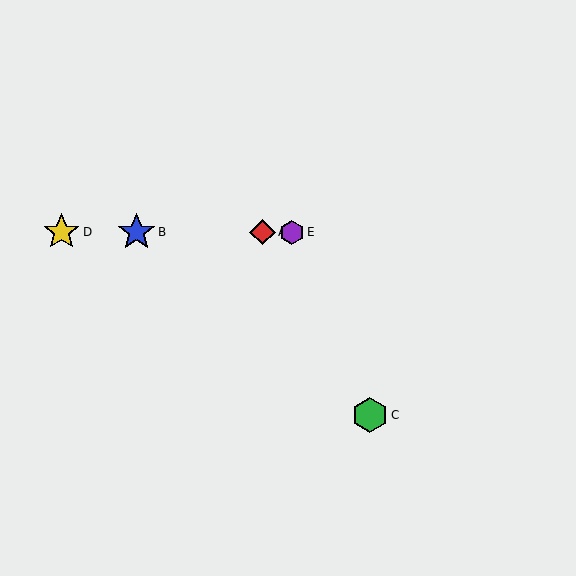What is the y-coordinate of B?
Object B is at y≈232.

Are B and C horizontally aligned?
No, B is at y≈232 and C is at y≈415.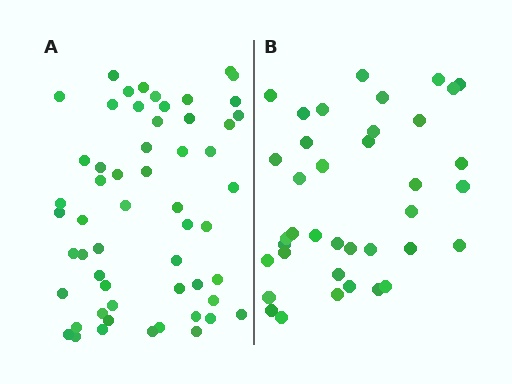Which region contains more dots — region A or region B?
Region A (the left region) has more dots.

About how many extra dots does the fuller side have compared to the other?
Region A has approximately 20 more dots than region B.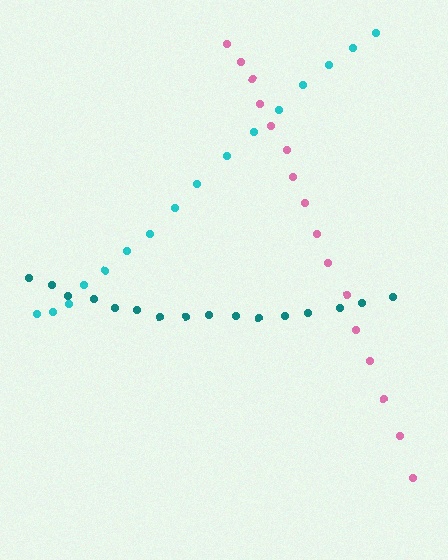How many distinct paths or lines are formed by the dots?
There are 3 distinct paths.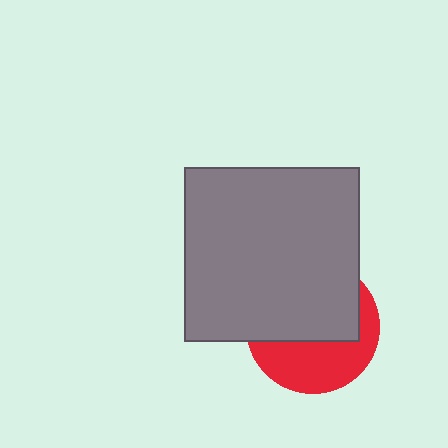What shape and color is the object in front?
The object in front is a gray square.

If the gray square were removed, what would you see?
You would see the complete red circle.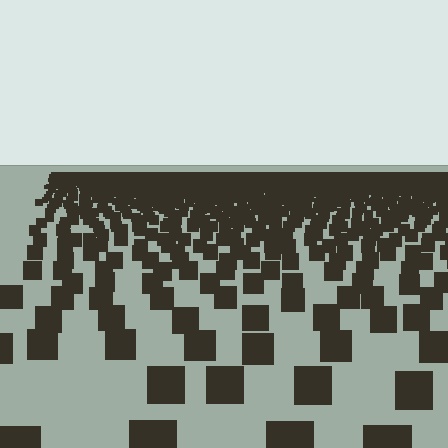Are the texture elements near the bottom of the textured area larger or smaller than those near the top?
Larger. Near the bottom, elements are closer to the viewer and appear at a bigger on-screen size.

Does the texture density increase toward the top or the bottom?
Density increases toward the top.